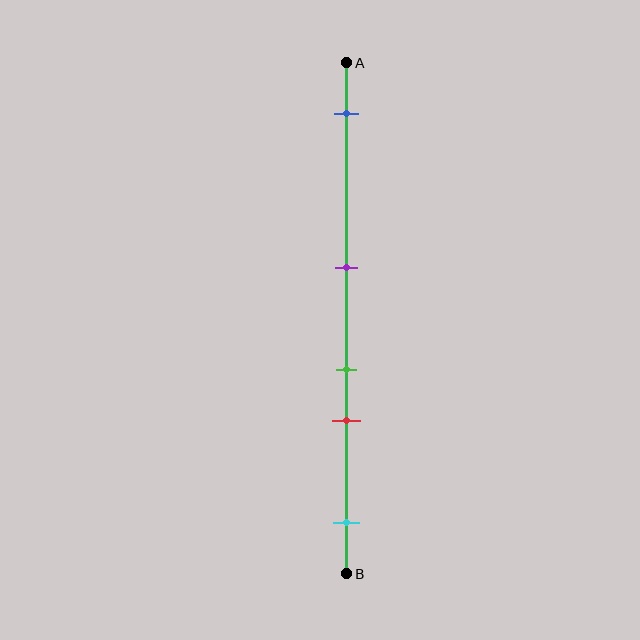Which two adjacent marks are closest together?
The green and red marks are the closest adjacent pair.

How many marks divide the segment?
There are 5 marks dividing the segment.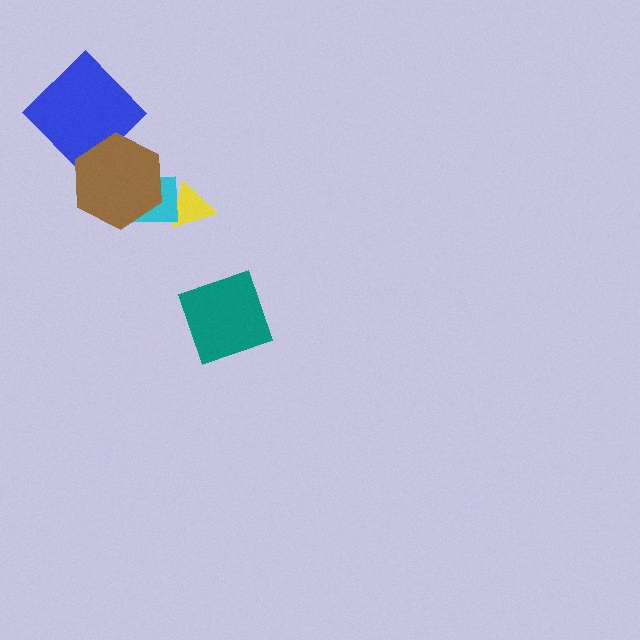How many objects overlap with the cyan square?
2 objects overlap with the cyan square.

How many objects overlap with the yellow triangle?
1 object overlaps with the yellow triangle.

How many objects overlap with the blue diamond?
1 object overlaps with the blue diamond.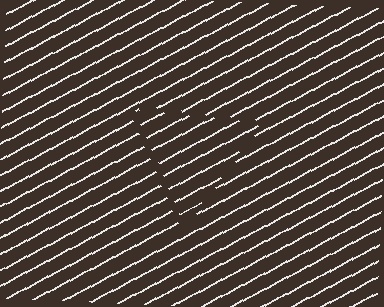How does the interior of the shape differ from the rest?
The interior of the shape contains the same grating, shifted by half a period — the contour is defined by the phase discontinuity where line-ends from the inner and outer gratings abut.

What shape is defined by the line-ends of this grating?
An illusory triangle. The interior of the shape contains the same grating, shifted by half a period — the contour is defined by the phase discontinuity where line-ends from the inner and outer gratings abut.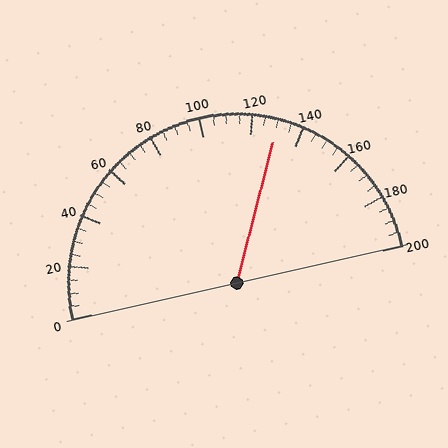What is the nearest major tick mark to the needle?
The nearest major tick mark is 120.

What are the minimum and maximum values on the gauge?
The gauge ranges from 0 to 200.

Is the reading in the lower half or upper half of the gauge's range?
The reading is in the upper half of the range (0 to 200).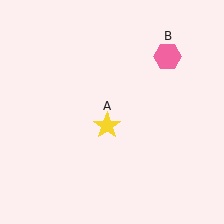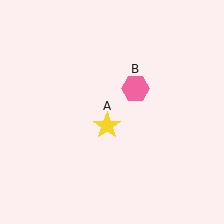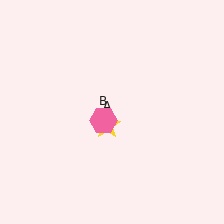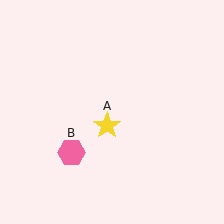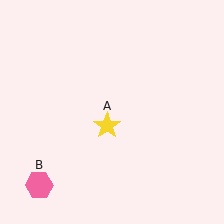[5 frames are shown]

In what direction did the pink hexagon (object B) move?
The pink hexagon (object B) moved down and to the left.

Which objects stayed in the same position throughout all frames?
Yellow star (object A) remained stationary.